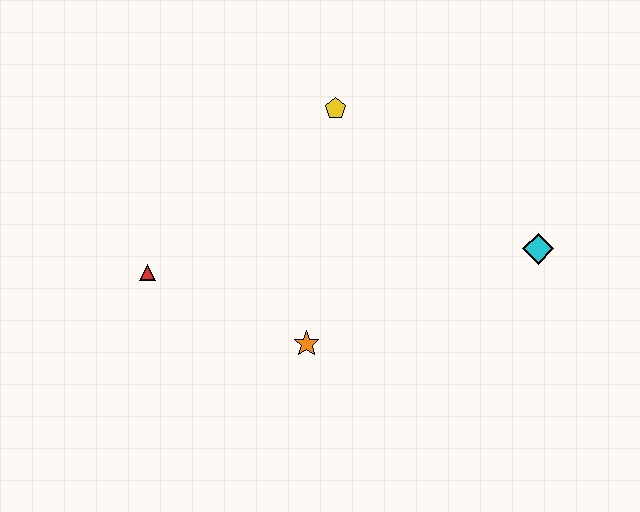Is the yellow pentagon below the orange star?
No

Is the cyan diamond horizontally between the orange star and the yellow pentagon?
No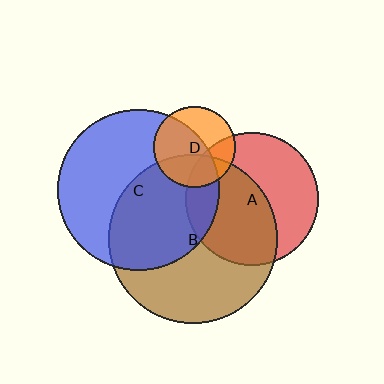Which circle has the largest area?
Circle B (brown).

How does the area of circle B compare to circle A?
Approximately 1.6 times.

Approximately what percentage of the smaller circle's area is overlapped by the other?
Approximately 15%.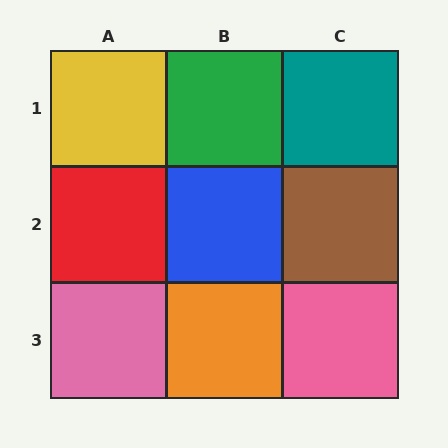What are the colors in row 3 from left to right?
Pink, orange, pink.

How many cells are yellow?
1 cell is yellow.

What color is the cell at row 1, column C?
Teal.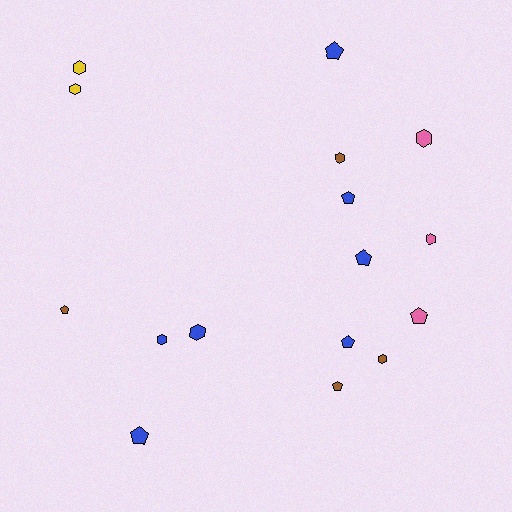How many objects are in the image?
There are 16 objects.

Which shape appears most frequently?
Pentagon, with 8 objects.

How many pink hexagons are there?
There are 2 pink hexagons.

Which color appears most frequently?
Blue, with 7 objects.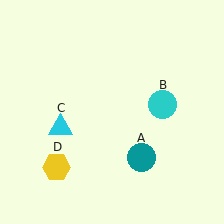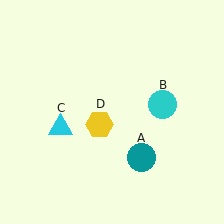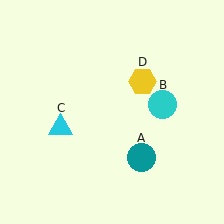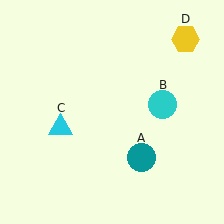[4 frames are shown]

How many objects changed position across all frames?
1 object changed position: yellow hexagon (object D).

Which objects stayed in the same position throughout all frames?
Teal circle (object A) and cyan circle (object B) and cyan triangle (object C) remained stationary.